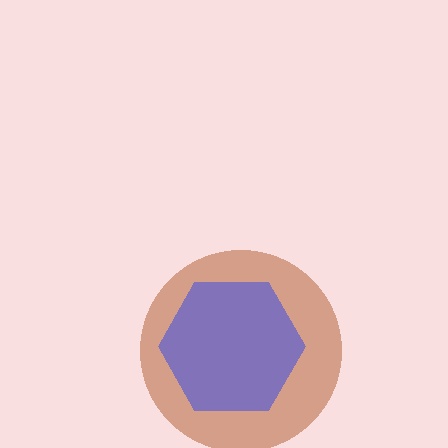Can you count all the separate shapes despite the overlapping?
Yes, there are 2 separate shapes.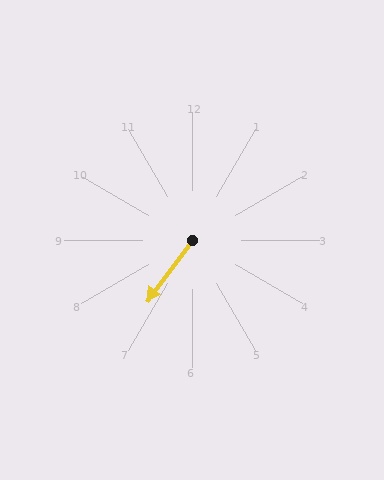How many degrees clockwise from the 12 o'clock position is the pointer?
Approximately 217 degrees.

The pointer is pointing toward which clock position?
Roughly 7 o'clock.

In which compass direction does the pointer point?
Southwest.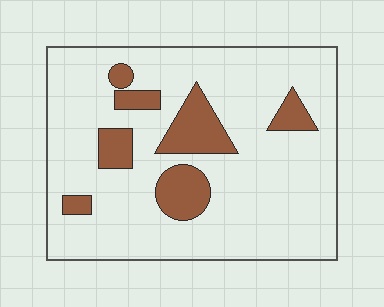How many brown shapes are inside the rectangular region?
7.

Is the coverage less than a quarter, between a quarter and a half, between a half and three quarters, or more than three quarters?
Less than a quarter.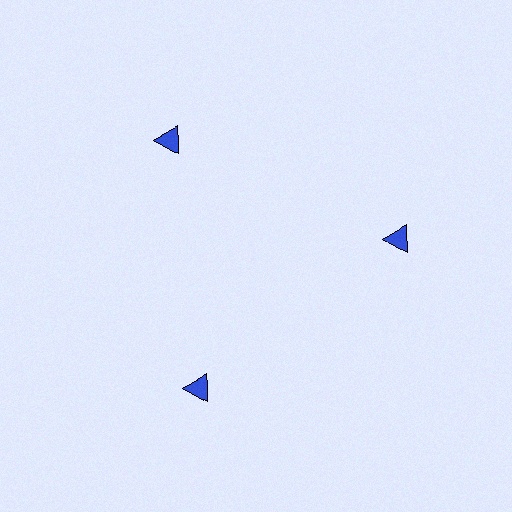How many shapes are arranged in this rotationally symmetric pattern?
There are 3 shapes, arranged in 3 groups of 1.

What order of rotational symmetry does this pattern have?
This pattern has 3-fold rotational symmetry.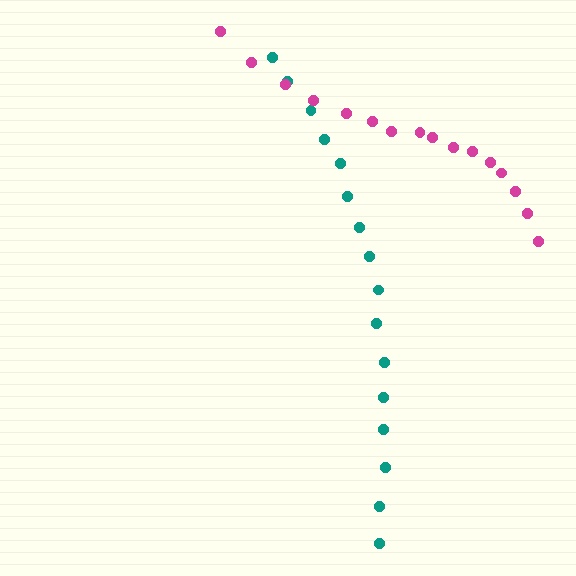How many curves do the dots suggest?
There are 2 distinct paths.